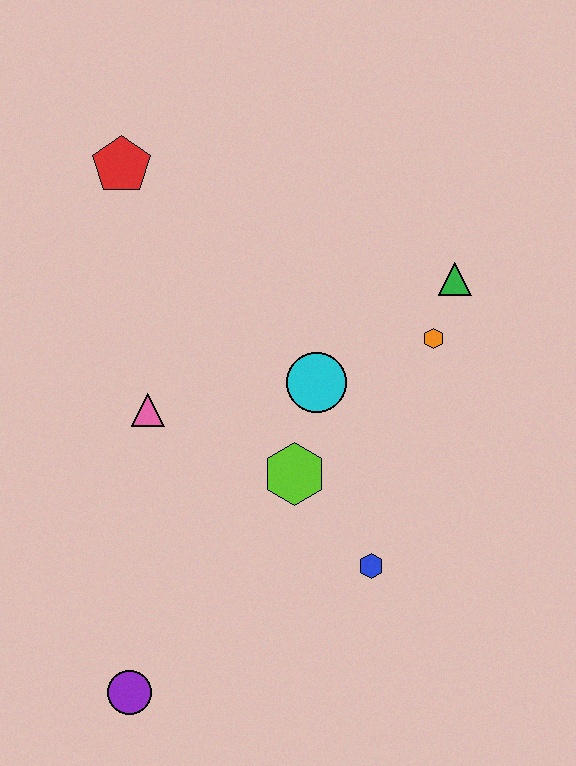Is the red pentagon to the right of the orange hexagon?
No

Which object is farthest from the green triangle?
The purple circle is farthest from the green triangle.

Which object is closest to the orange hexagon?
The green triangle is closest to the orange hexagon.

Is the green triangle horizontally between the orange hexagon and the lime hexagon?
No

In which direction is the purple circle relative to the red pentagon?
The purple circle is below the red pentagon.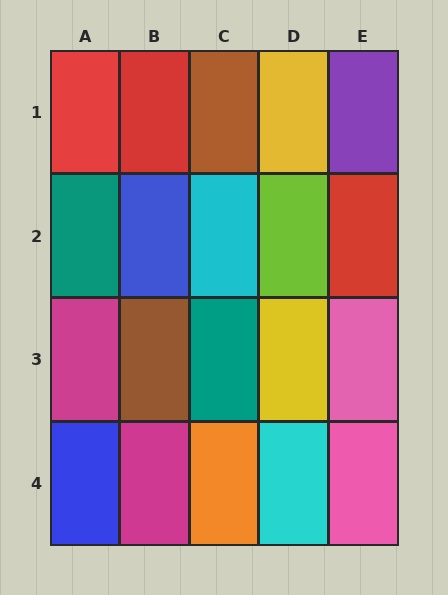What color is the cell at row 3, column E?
Pink.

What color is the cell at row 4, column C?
Orange.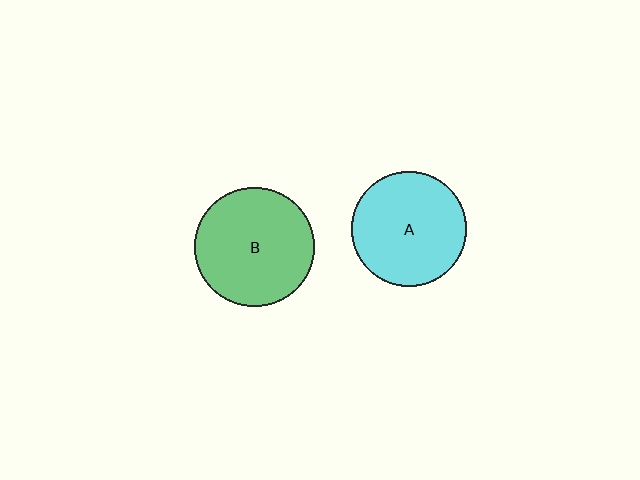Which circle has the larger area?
Circle B (green).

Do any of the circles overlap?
No, none of the circles overlap.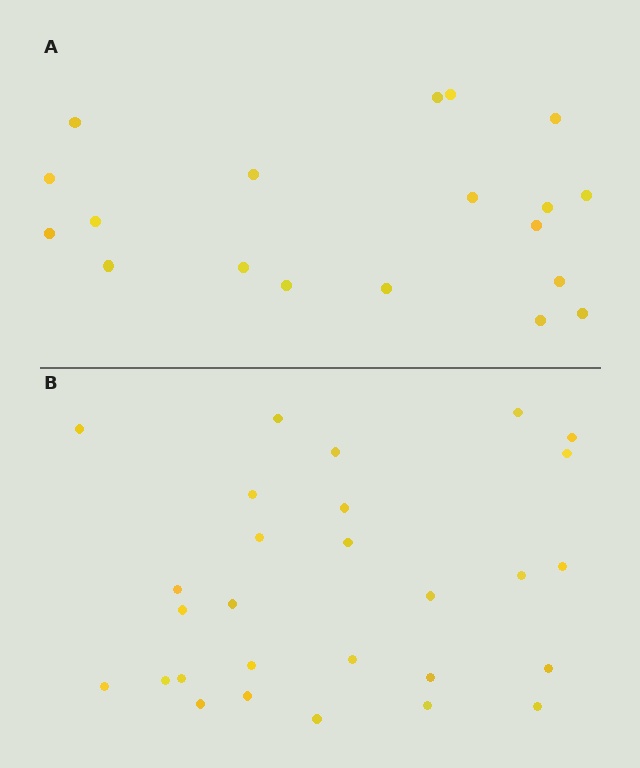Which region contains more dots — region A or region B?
Region B (the bottom region) has more dots.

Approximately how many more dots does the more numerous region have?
Region B has roughly 8 or so more dots than region A.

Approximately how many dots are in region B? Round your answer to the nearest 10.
About 30 dots. (The exact count is 28, which rounds to 30.)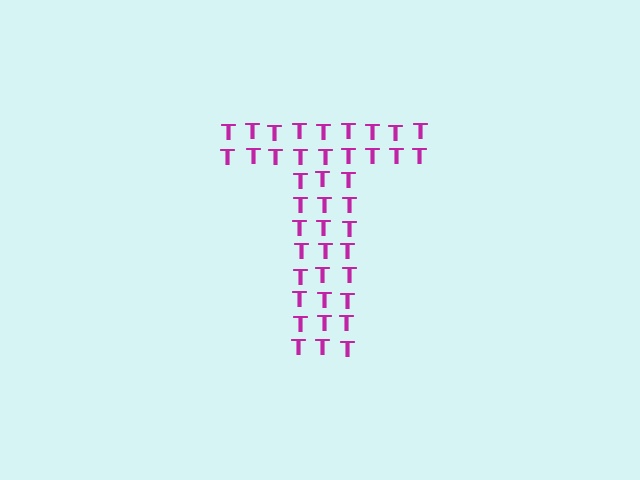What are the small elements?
The small elements are letter T's.